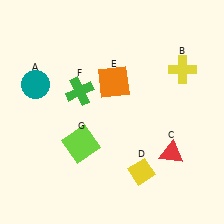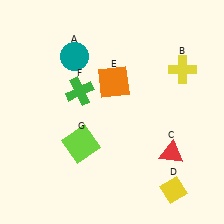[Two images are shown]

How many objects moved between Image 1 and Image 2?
2 objects moved between the two images.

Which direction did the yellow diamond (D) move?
The yellow diamond (D) moved right.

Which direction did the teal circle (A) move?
The teal circle (A) moved right.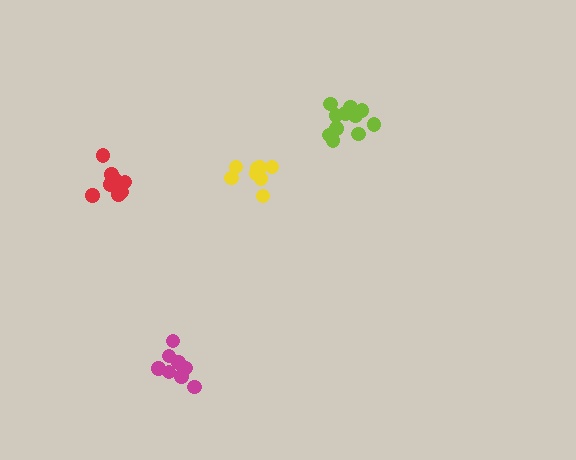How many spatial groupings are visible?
There are 4 spatial groupings.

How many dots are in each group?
Group 1: 8 dots, Group 2: 8 dots, Group 3: 11 dots, Group 4: 9 dots (36 total).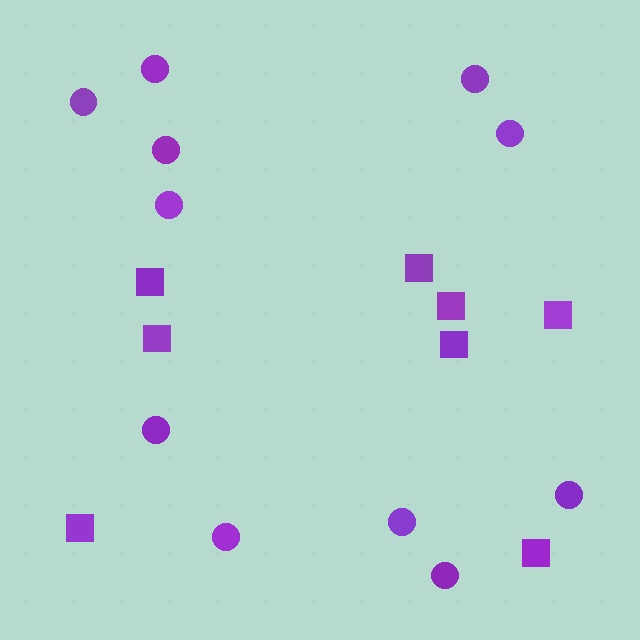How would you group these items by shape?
There are 2 groups: one group of circles (11) and one group of squares (8).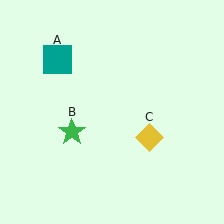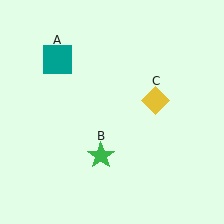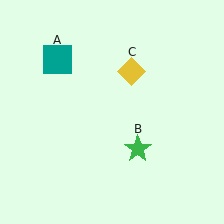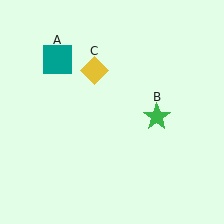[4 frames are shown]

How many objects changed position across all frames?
2 objects changed position: green star (object B), yellow diamond (object C).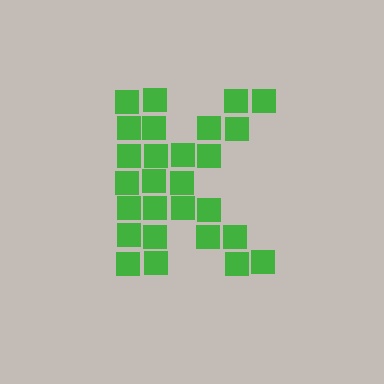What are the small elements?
The small elements are squares.